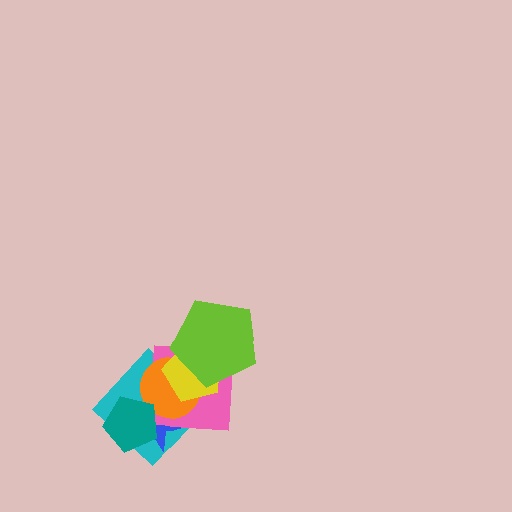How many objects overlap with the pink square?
5 objects overlap with the pink square.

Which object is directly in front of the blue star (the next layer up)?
The pink square is directly in front of the blue star.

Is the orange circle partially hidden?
Yes, it is partially covered by another shape.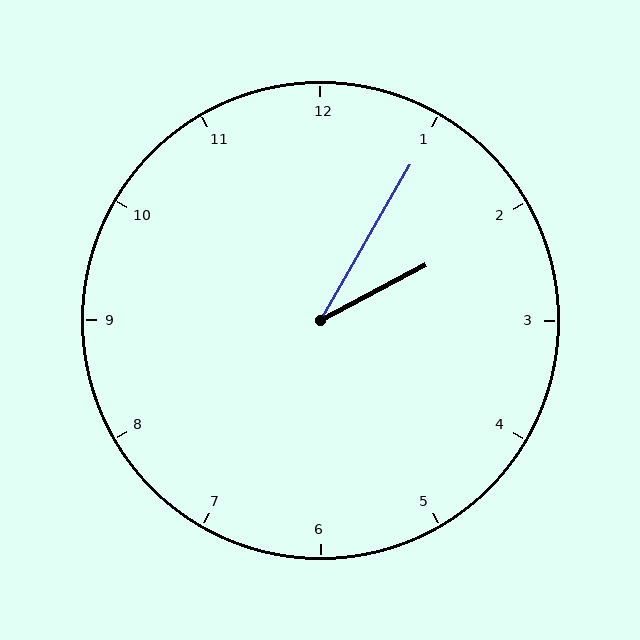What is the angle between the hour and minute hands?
Approximately 32 degrees.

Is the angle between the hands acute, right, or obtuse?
It is acute.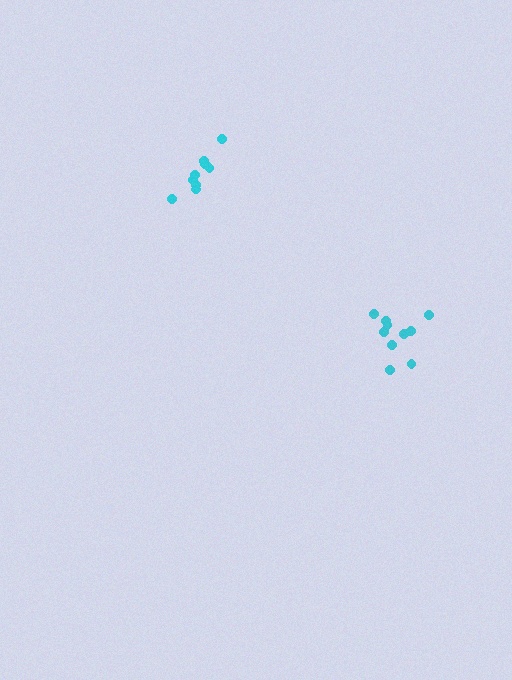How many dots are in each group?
Group 1: 10 dots, Group 2: 9 dots (19 total).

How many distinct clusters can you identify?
There are 2 distinct clusters.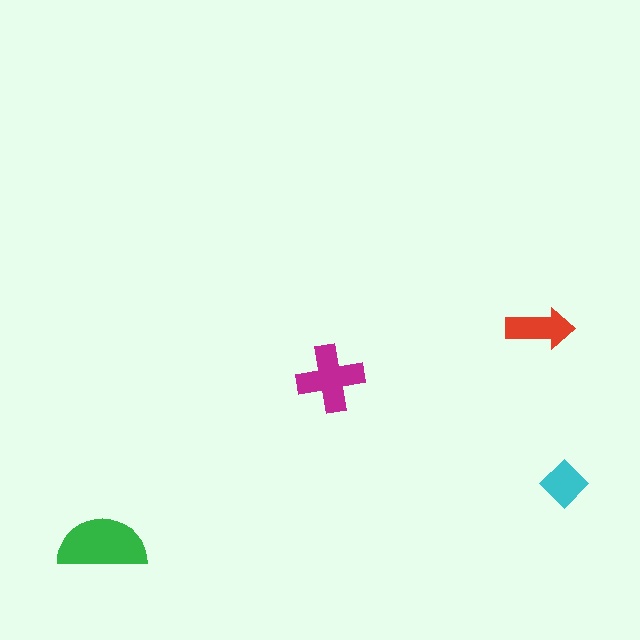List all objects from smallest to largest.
The cyan diamond, the red arrow, the magenta cross, the green semicircle.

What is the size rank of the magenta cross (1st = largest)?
2nd.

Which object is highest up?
The red arrow is topmost.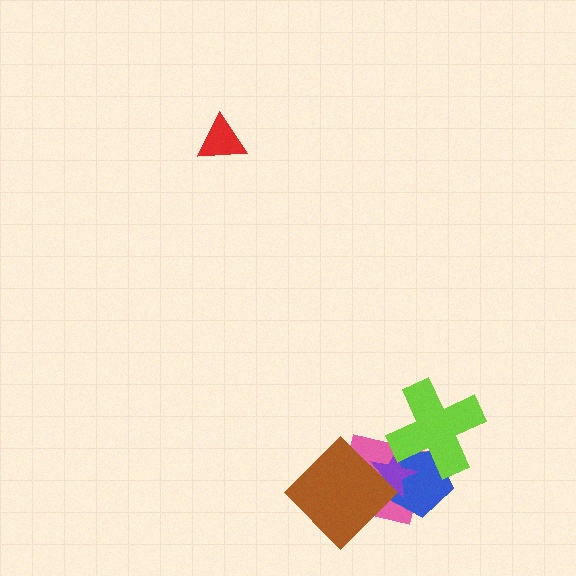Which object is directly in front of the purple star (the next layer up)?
The lime cross is directly in front of the purple star.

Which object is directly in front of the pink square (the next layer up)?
The blue pentagon is directly in front of the pink square.